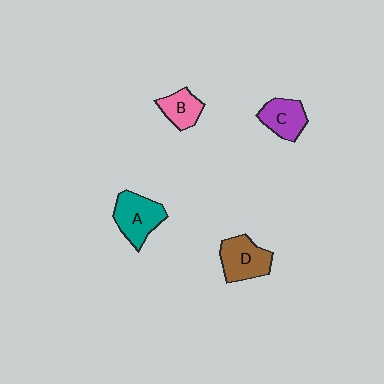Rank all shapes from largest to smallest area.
From largest to smallest: A (teal), D (brown), C (purple), B (pink).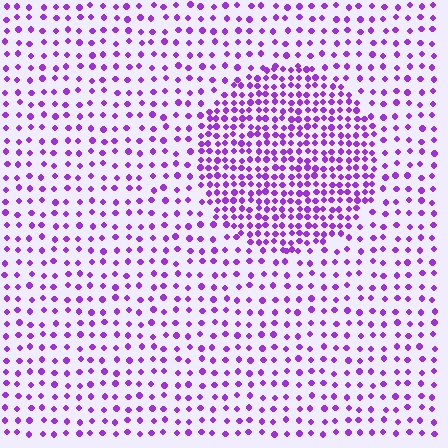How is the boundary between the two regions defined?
The boundary is defined by a change in element density (approximately 2.2x ratio). All elements are the same color, size, and shape.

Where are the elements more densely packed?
The elements are more densely packed inside the circle boundary.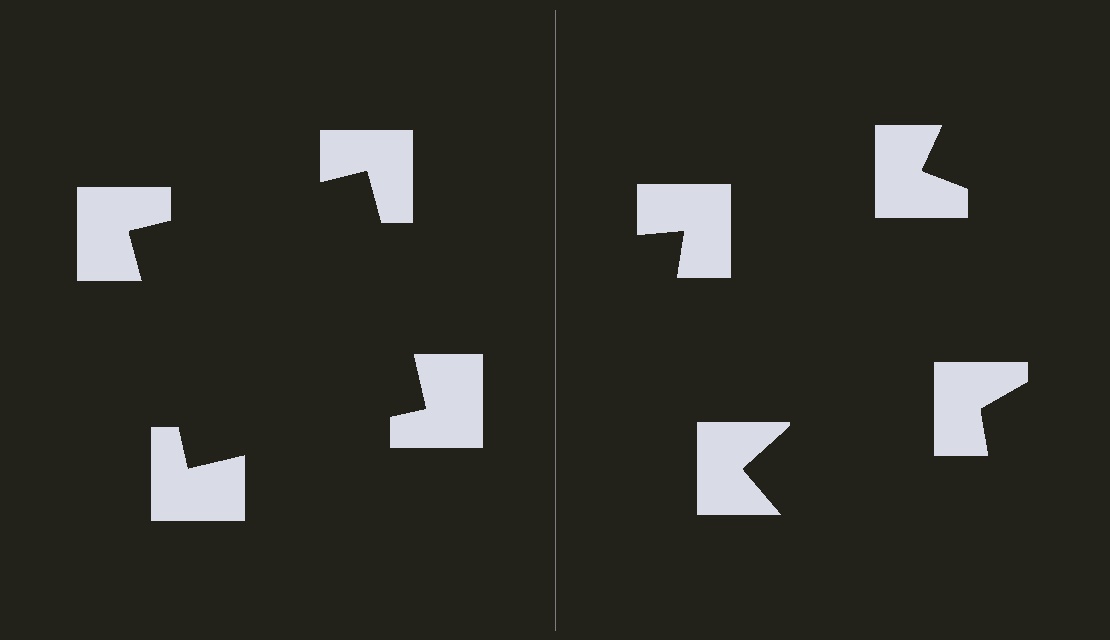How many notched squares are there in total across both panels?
8 — 4 on each side.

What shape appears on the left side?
An illusory square.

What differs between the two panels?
The notched squares are positioned identically on both sides; only the wedge orientations differ. On the left they align to a square; on the right they are misaligned.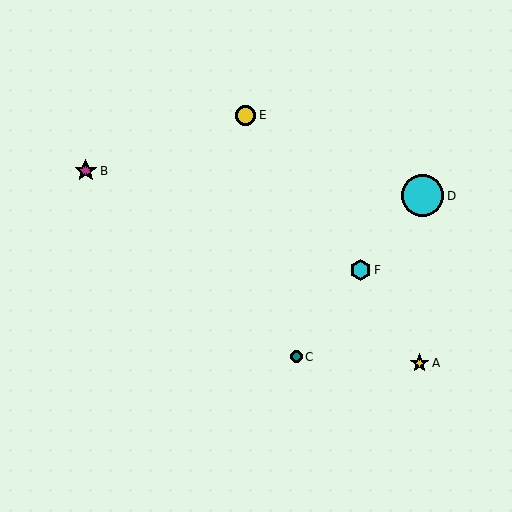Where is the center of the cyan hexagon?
The center of the cyan hexagon is at (360, 270).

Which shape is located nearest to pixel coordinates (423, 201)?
The cyan circle (labeled D) at (423, 196) is nearest to that location.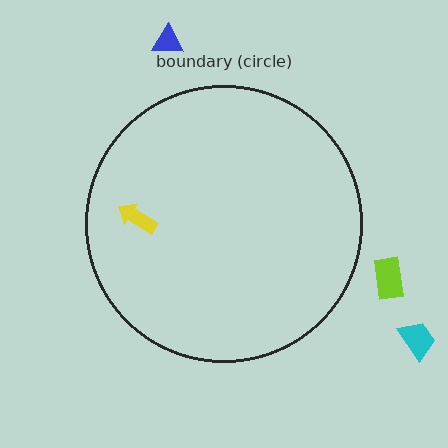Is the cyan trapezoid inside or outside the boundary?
Outside.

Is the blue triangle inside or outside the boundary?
Outside.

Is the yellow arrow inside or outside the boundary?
Inside.